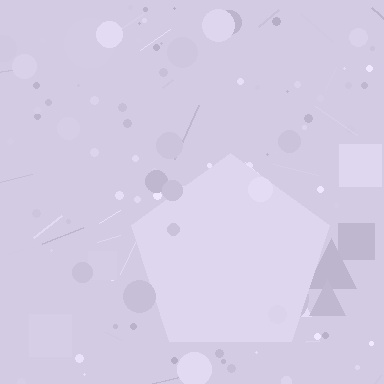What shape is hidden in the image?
A pentagon is hidden in the image.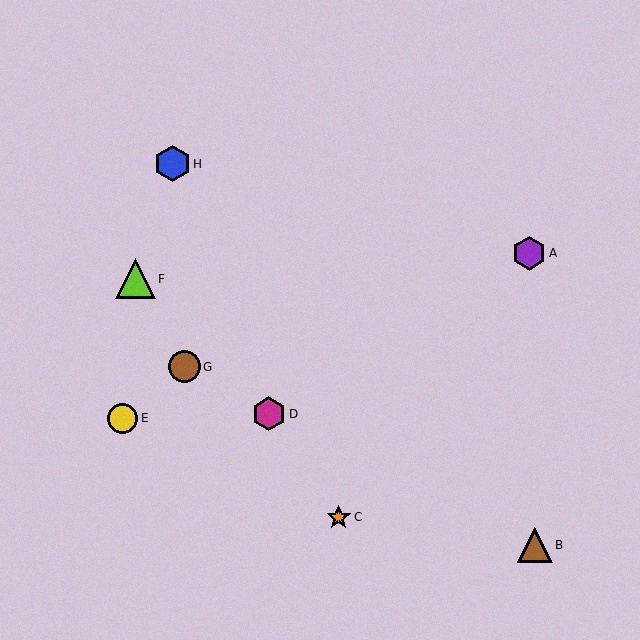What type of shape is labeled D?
Shape D is a magenta hexagon.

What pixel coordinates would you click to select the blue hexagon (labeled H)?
Click at (173, 164) to select the blue hexagon H.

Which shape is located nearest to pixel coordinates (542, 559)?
The brown triangle (labeled B) at (534, 546) is nearest to that location.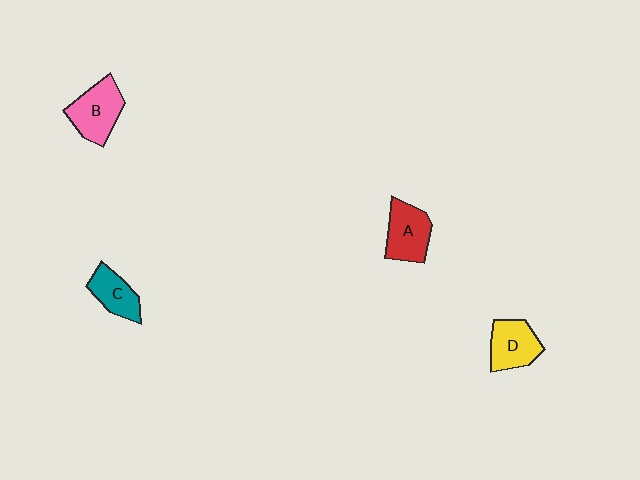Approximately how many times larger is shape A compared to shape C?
Approximately 1.3 times.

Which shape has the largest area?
Shape B (pink).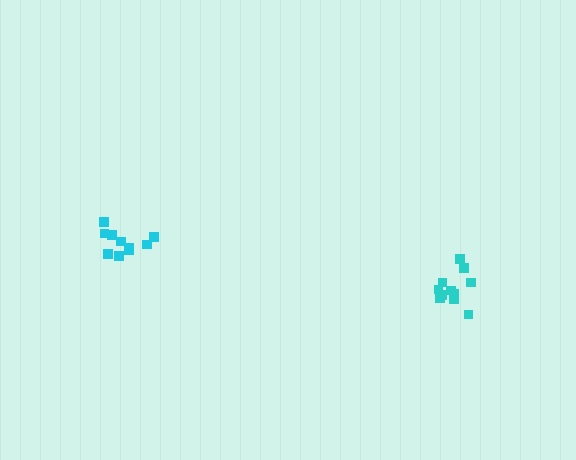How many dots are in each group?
Group 1: 10 dots, Group 2: 11 dots (21 total).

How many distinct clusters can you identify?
There are 2 distinct clusters.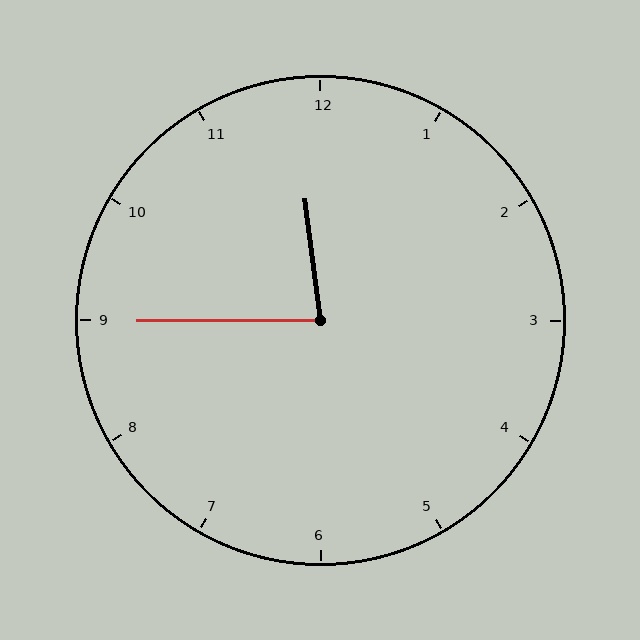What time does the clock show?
11:45.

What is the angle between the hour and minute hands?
Approximately 82 degrees.